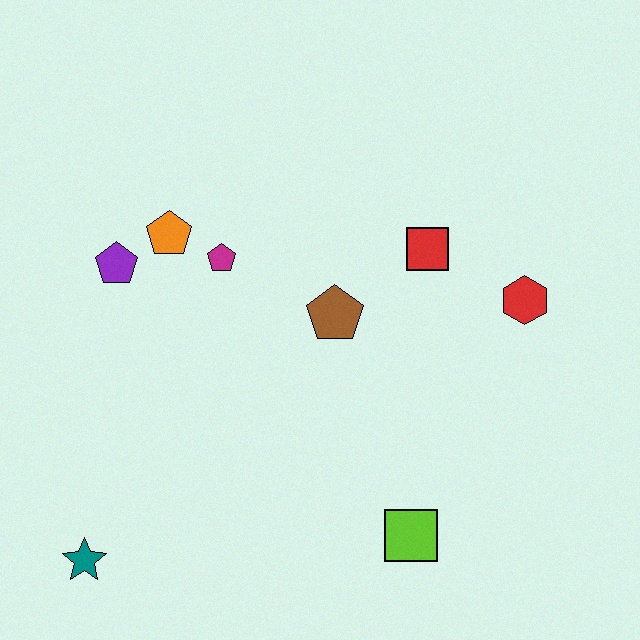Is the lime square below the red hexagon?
Yes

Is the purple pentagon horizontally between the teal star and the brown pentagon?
Yes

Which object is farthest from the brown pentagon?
The teal star is farthest from the brown pentagon.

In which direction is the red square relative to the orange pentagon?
The red square is to the right of the orange pentagon.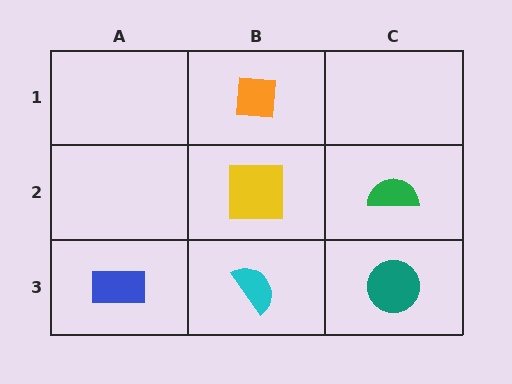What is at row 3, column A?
A blue rectangle.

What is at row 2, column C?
A green semicircle.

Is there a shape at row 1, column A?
No, that cell is empty.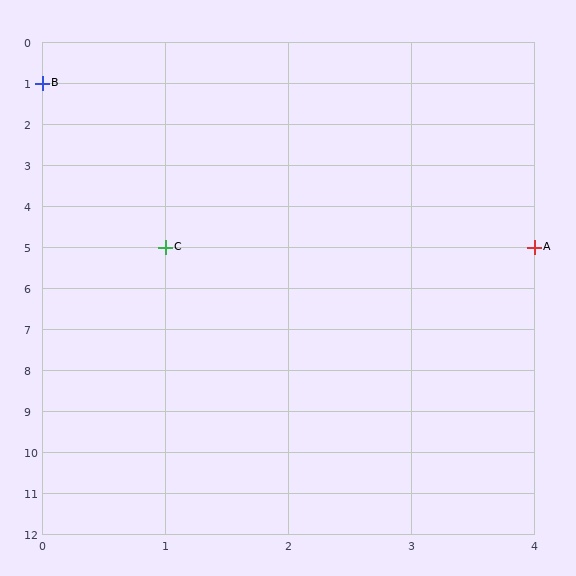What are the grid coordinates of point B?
Point B is at grid coordinates (0, 1).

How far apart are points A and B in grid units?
Points A and B are 4 columns and 4 rows apart (about 5.7 grid units diagonally).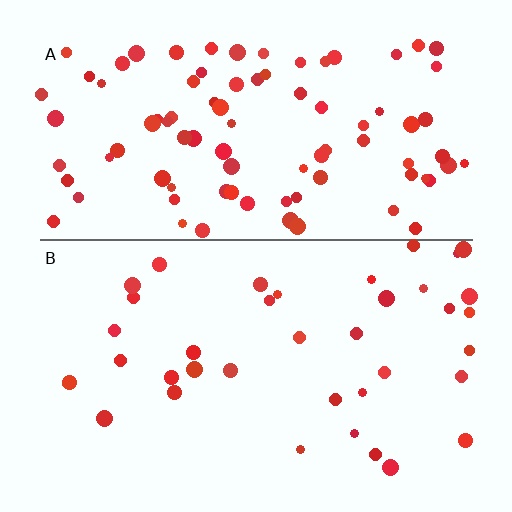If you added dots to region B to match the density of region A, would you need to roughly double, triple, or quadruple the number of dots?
Approximately double.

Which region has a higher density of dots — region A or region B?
A (the top).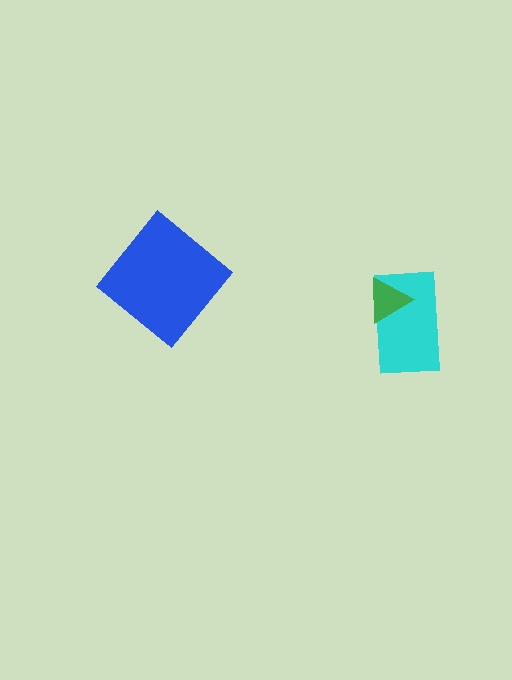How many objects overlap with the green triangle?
1 object overlaps with the green triangle.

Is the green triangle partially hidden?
No, no other shape covers it.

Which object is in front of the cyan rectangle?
The green triangle is in front of the cyan rectangle.